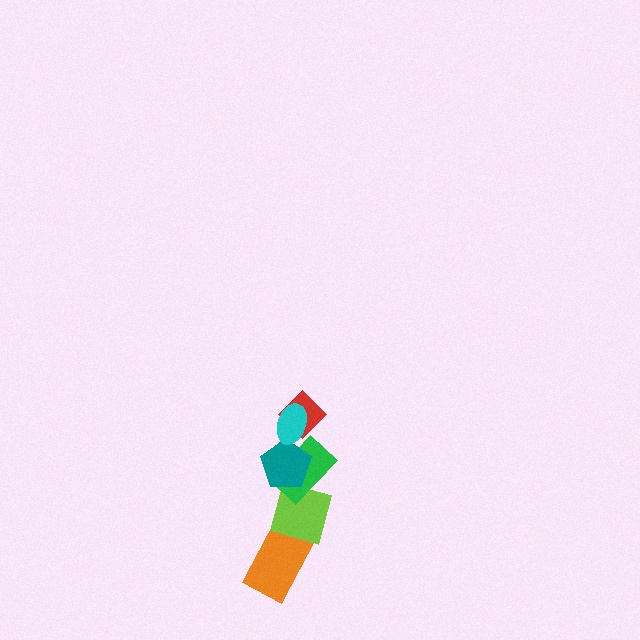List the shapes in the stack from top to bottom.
From top to bottom: the cyan ellipse, the red diamond, the teal pentagon, the green rectangle, the lime diamond, the orange rectangle.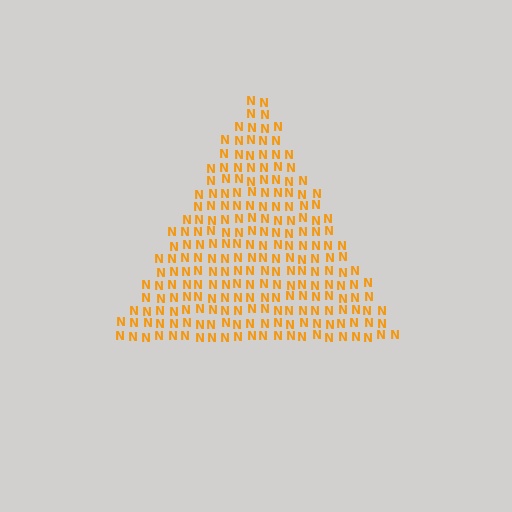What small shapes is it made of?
It is made of small letter N's.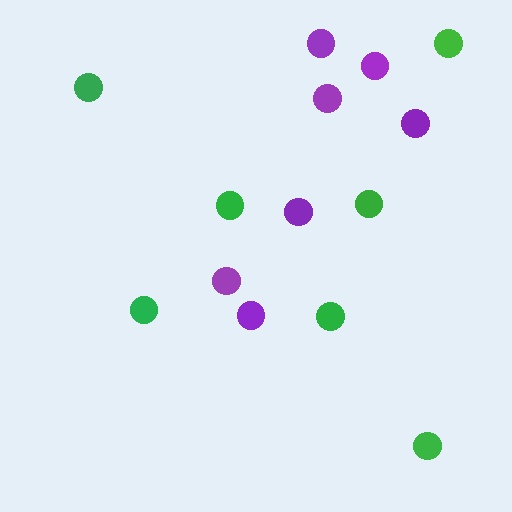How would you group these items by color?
There are 2 groups: one group of green circles (7) and one group of purple circles (7).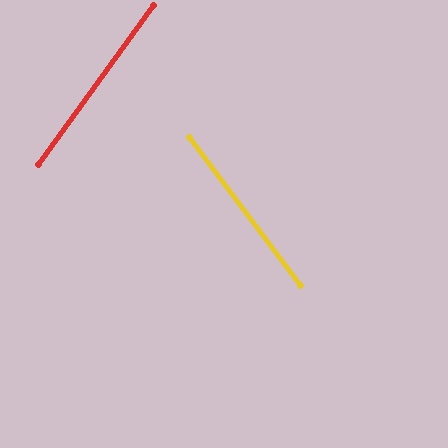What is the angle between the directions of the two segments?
Approximately 73 degrees.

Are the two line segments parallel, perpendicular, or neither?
Neither parallel nor perpendicular — they differ by about 73°.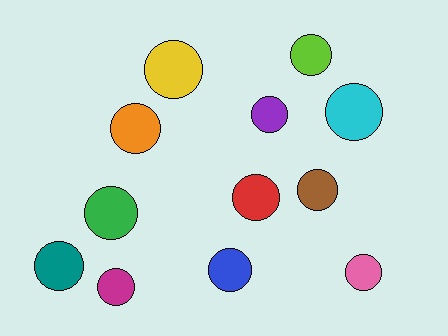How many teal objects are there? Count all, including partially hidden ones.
There is 1 teal object.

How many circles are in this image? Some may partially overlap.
There are 12 circles.